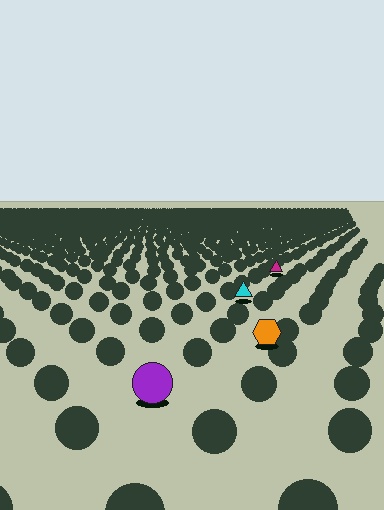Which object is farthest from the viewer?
The magenta triangle is farthest from the viewer. It appears smaller and the ground texture around it is denser.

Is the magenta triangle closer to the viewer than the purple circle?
No. The purple circle is closer — you can tell from the texture gradient: the ground texture is coarser near it.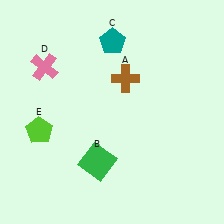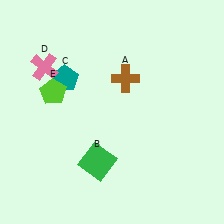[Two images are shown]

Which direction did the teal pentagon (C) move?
The teal pentagon (C) moved left.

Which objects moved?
The objects that moved are: the teal pentagon (C), the lime pentagon (E).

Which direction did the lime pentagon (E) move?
The lime pentagon (E) moved up.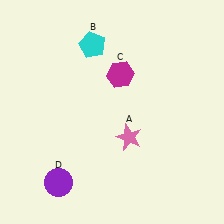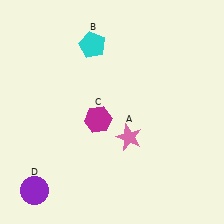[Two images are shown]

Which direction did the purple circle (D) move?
The purple circle (D) moved left.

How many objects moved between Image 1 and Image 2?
2 objects moved between the two images.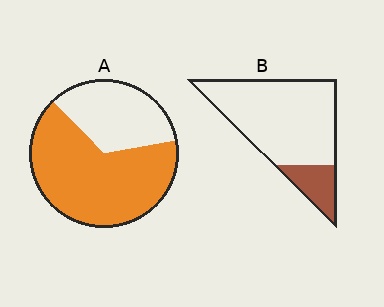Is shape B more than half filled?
No.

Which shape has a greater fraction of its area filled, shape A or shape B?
Shape A.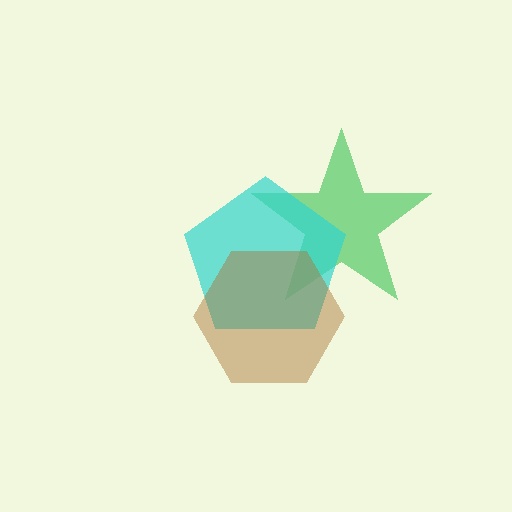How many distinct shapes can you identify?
There are 3 distinct shapes: a green star, a cyan pentagon, a brown hexagon.